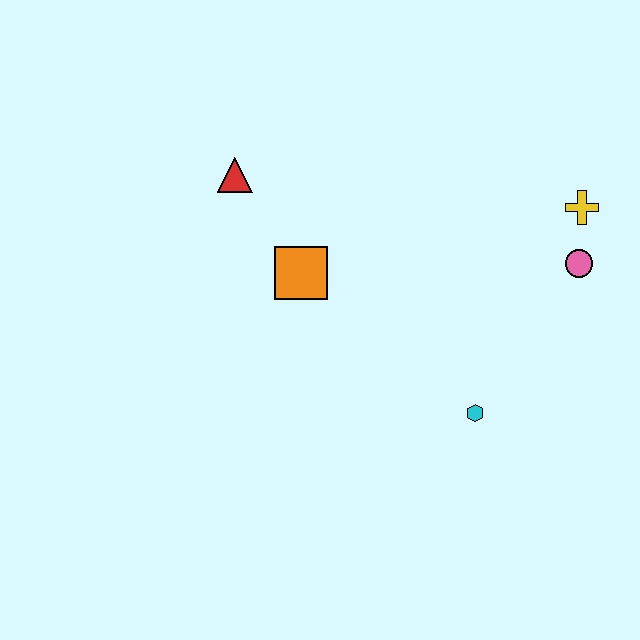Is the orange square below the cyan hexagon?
No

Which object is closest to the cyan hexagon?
The pink circle is closest to the cyan hexagon.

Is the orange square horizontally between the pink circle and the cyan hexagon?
No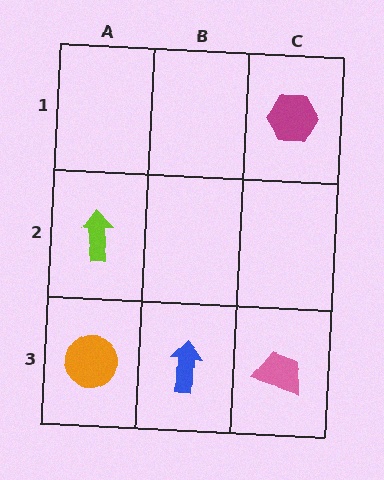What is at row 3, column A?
An orange circle.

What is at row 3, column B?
A blue arrow.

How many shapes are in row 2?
1 shape.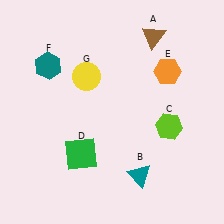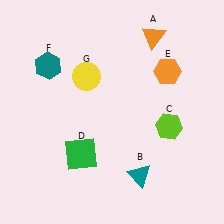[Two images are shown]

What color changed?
The triangle (A) changed from brown in Image 1 to orange in Image 2.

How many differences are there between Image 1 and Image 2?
There is 1 difference between the two images.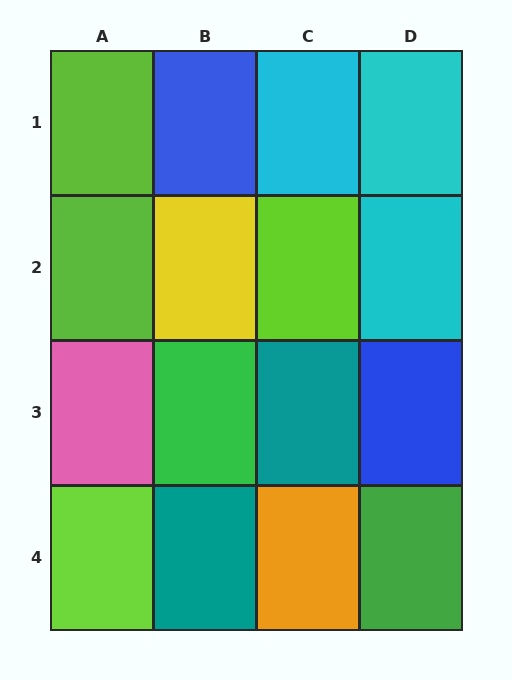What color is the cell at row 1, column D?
Cyan.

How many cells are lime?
4 cells are lime.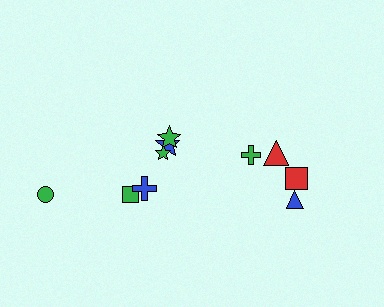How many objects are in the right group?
There are 4 objects.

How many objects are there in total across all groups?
There are 10 objects.